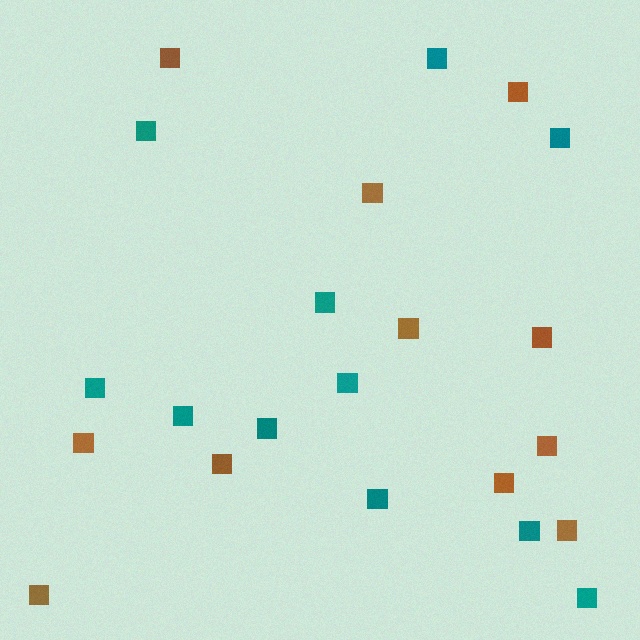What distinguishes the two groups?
There are 2 groups: one group of brown squares (11) and one group of teal squares (11).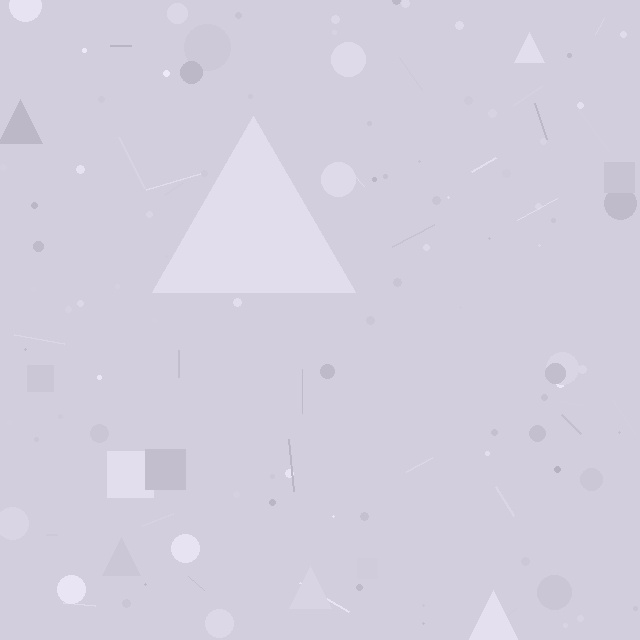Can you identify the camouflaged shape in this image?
The camouflaged shape is a triangle.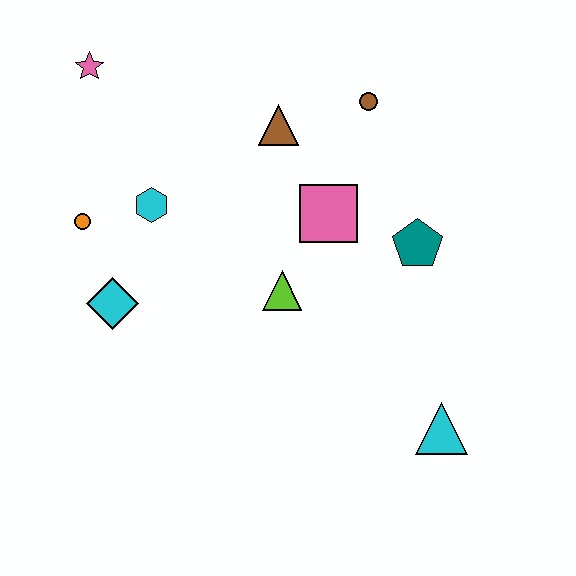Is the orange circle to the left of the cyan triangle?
Yes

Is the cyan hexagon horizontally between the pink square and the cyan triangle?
No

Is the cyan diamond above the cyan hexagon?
No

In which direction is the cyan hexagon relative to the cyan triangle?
The cyan hexagon is to the left of the cyan triangle.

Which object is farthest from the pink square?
The pink star is farthest from the pink square.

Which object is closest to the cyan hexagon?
The orange circle is closest to the cyan hexagon.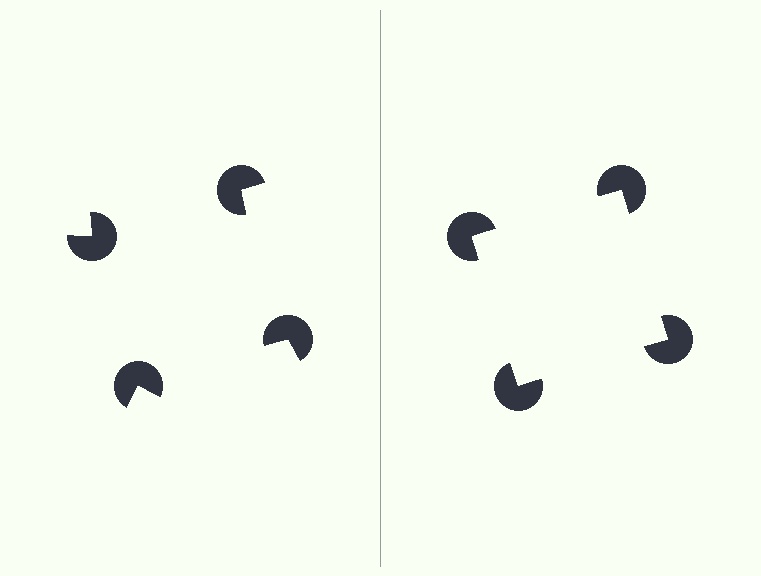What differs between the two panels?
The pac-man discs are positioned identically on both sides; only the wedge orientations differ. On the right they align to a square; on the left they are misaligned.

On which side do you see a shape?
An illusory square appears on the right side. On the left side the wedge cuts are rotated, so no coherent shape forms.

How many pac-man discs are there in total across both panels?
8 — 4 on each side.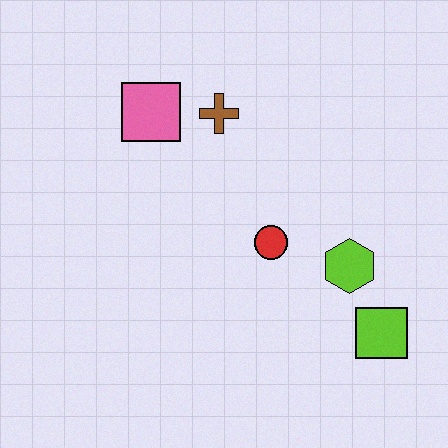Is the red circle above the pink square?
No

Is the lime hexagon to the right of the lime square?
No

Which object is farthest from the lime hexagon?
The pink square is farthest from the lime hexagon.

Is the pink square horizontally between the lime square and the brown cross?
No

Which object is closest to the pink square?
The brown cross is closest to the pink square.